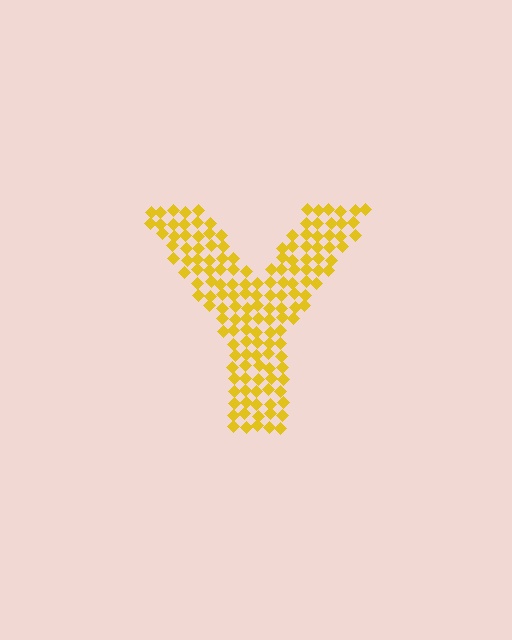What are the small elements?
The small elements are diamonds.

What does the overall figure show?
The overall figure shows the letter Y.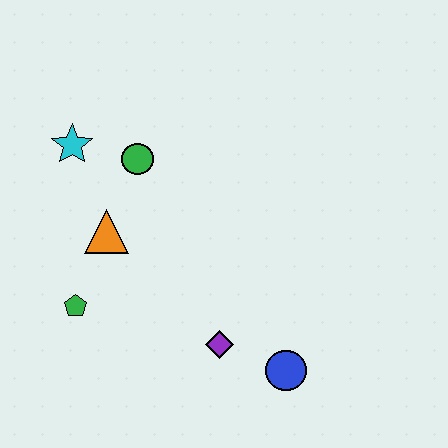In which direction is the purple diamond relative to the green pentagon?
The purple diamond is to the right of the green pentagon.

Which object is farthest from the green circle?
The blue circle is farthest from the green circle.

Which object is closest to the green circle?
The cyan star is closest to the green circle.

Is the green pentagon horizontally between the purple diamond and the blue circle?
No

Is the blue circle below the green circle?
Yes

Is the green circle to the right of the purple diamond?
No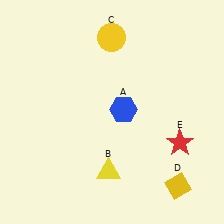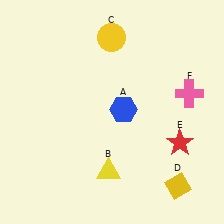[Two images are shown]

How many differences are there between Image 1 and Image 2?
There is 1 difference between the two images.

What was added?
A pink cross (F) was added in Image 2.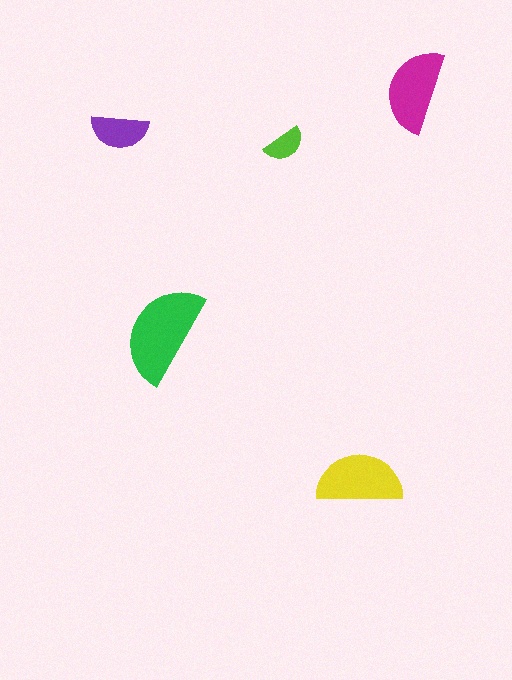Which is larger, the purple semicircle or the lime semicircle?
The purple one.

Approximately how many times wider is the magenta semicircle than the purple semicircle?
About 1.5 times wider.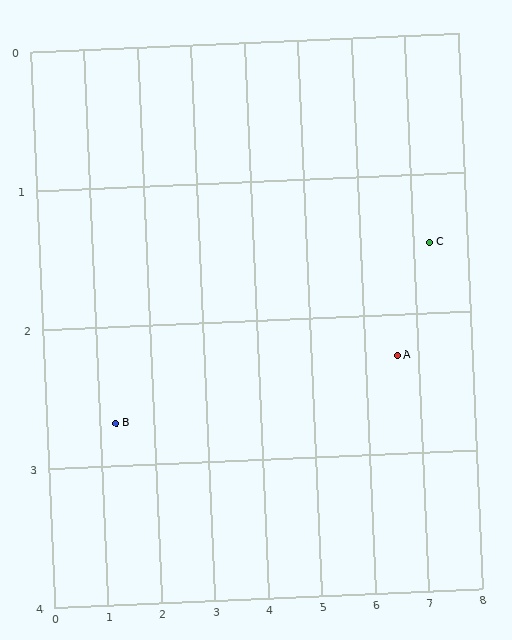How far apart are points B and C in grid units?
Points B and C are about 6.1 grid units apart.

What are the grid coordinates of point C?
Point C is at approximately (7.3, 1.5).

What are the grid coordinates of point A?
Point A is at approximately (6.6, 2.3).